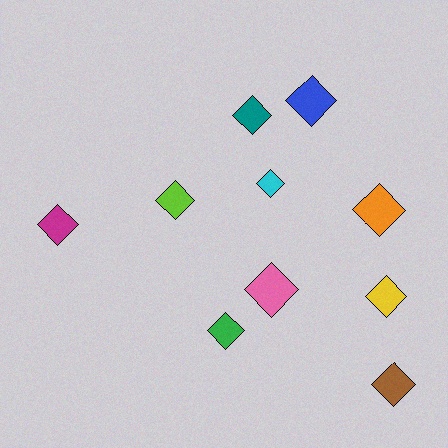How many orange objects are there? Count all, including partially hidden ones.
There is 1 orange object.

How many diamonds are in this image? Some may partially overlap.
There are 10 diamonds.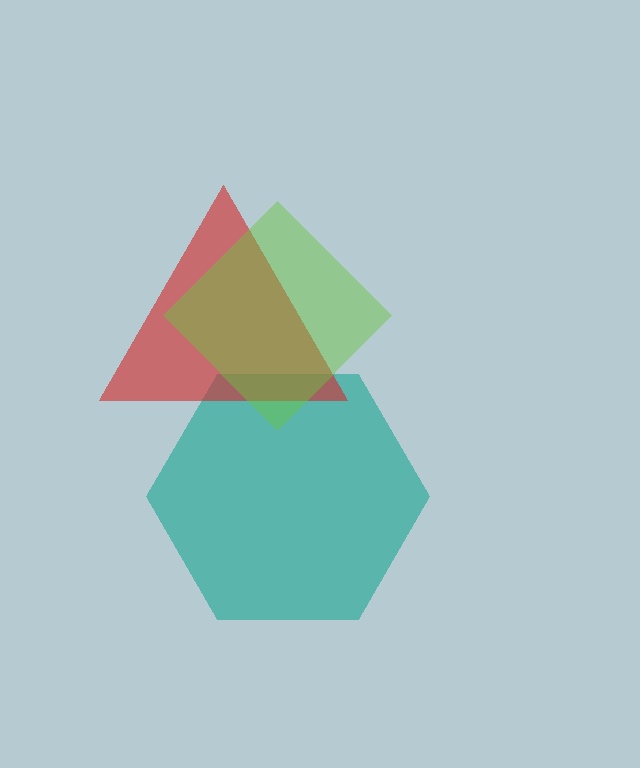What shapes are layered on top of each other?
The layered shapes are: a teal hexagon, a red triangle, a lime diamond.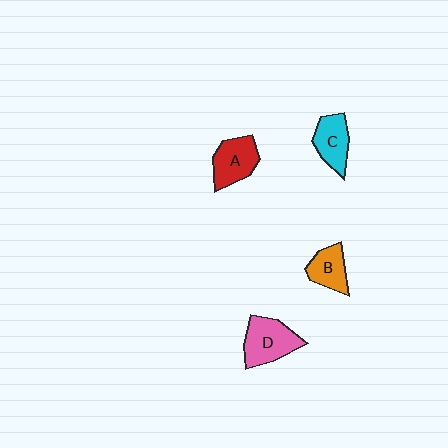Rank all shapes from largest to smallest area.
From largest to smallest: D (pink), A (red), C (cyan), B (orange).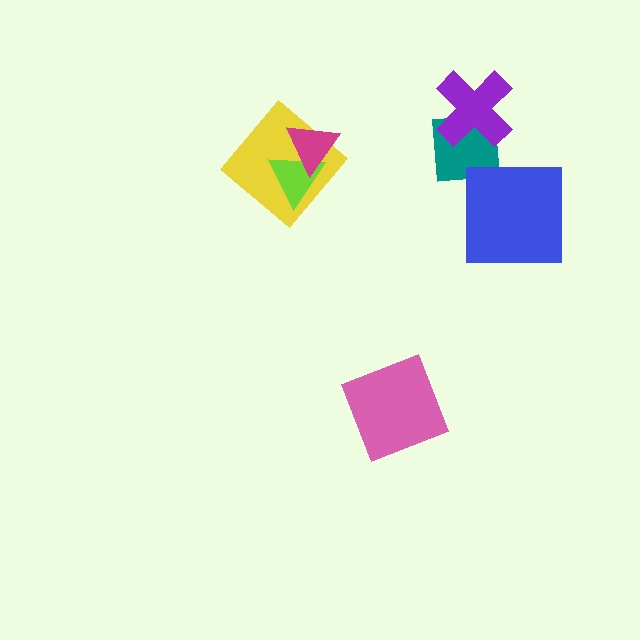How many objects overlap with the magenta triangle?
2 objects overlap with the magenta triangle.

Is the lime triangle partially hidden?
Yes, it is partially covered by another shape.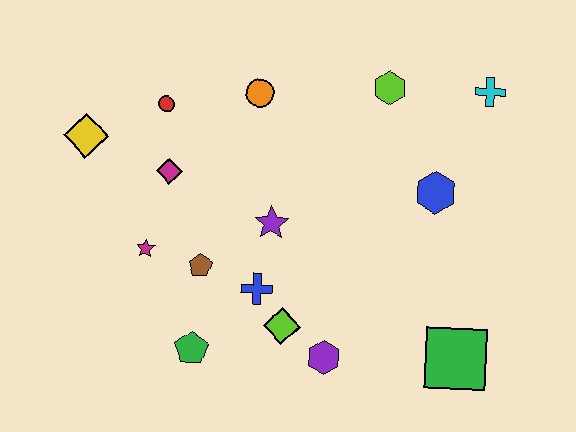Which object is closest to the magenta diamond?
The red circle is closest to the magenta diamond.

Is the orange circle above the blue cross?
Yes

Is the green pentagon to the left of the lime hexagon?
Yes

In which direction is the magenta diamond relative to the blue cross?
The magenta diamond is above the blue cross.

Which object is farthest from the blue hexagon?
The yellow diamond is farthest from the blue hexagon.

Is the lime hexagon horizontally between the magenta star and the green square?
Yes